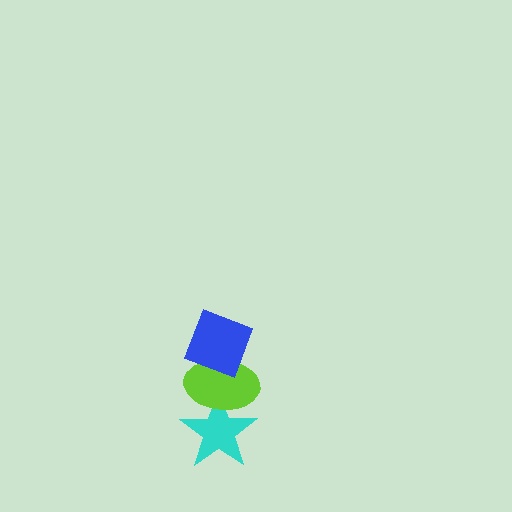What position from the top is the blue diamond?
The blue diamond is 1st from the top.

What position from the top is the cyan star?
The cyan star is 3rd from the top.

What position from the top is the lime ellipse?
The lime ellipse is 2nd from the top.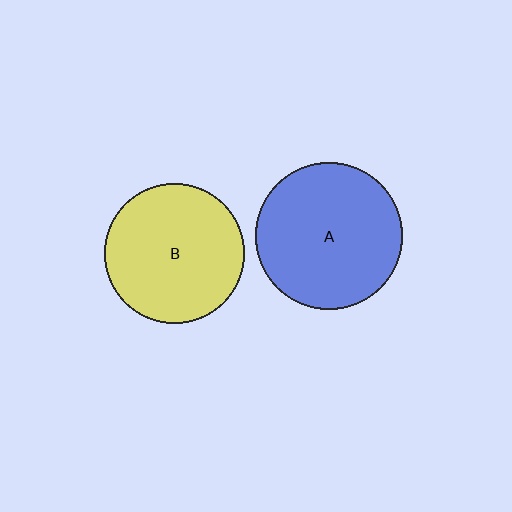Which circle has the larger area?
Circle A (blue).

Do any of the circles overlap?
No, none of the circles overlap.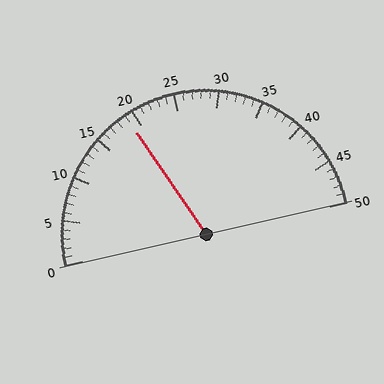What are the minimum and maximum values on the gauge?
The gauge ranges from 0 to 50.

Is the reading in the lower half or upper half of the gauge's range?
The reading is in the lower half of the range (0 to 50).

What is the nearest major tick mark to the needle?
The nearest major tick mark is 20.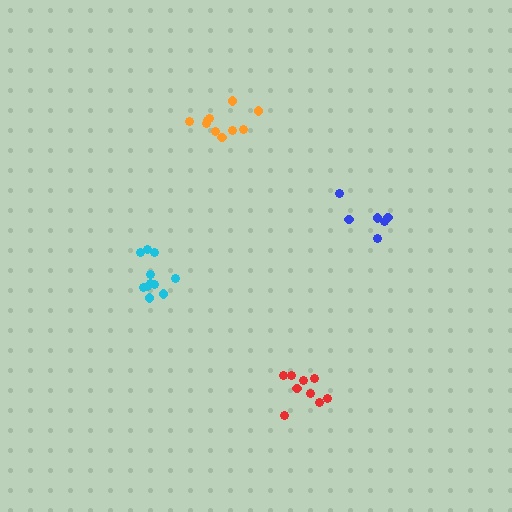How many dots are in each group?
Group 1: 10 dots, Group 2: 9 dots, Group 3: 6 dots, Group 4: 11 dots (36 total).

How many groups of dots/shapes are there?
There are 4 groups.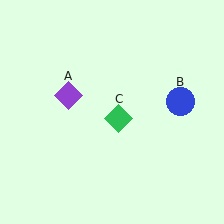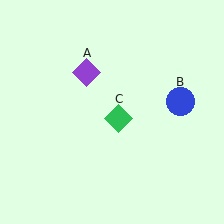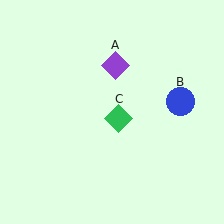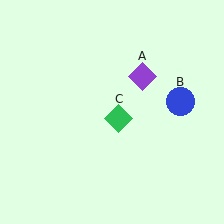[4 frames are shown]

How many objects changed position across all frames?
1 object changed position: purple diamond (object A).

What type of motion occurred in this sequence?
The purple diamond (object A) rotated clockwise around the center of the scene.